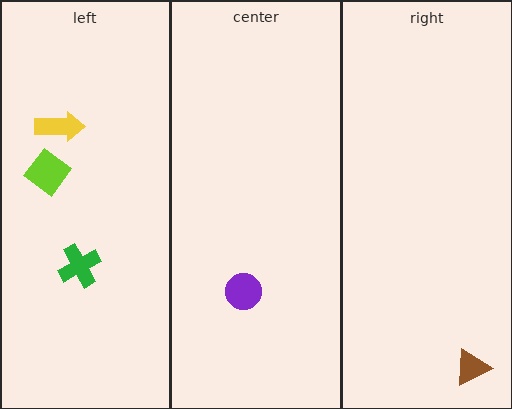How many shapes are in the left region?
3.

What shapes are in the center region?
The purple circle.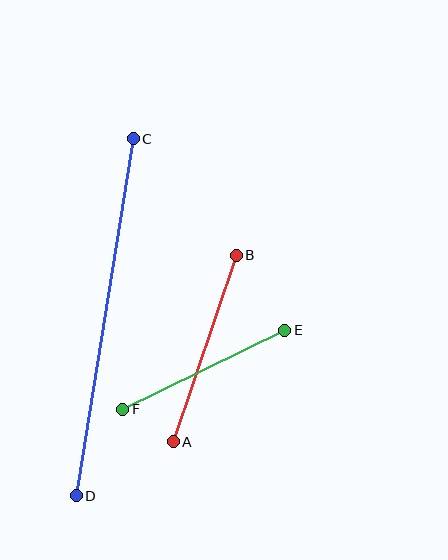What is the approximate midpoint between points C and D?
The midpoint is at approximately (105, 317) pixels.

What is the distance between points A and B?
The distance is approximately 197 pixels.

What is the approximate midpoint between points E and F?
The midpoint is at approximately (204, 370) pixels.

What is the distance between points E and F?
The distance is approximately 180 pixels.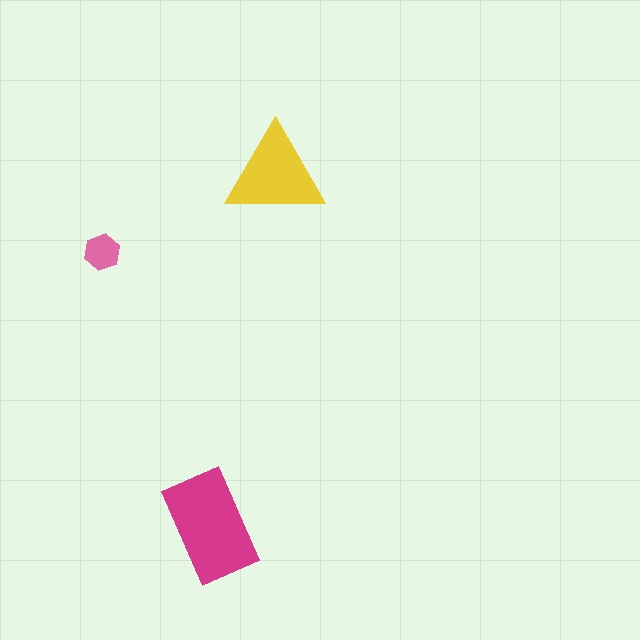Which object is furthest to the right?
The yellow triangle is rightmost.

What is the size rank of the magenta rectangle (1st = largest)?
1st.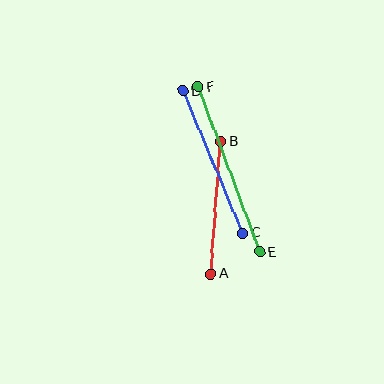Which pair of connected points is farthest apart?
Points E and F are farthest apart.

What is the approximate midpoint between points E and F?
The midpoint is at approximately (229, 169) pixels.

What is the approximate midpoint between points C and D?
The midpoint is at approximately (213, 162) pixels.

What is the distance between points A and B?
The distance is approximately 133 pixels.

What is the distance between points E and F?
The distance is approximately 177 pixels.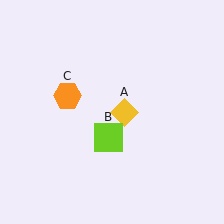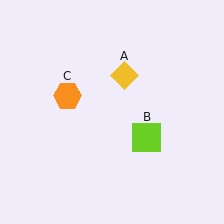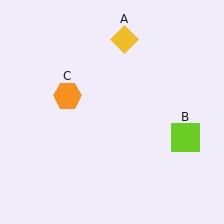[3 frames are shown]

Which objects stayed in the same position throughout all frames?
Orange hexagon (object C) remained stationary.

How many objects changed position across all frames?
2 objects changed position: yellow diamond (object A), lime square (object B).